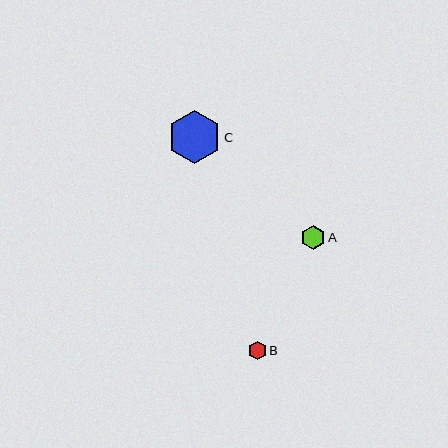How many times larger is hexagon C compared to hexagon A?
Hexagon C is approximately 2.3 times the size of hexagon A.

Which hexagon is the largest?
Hexagon C is the largest with a size of approximately 53 pixels.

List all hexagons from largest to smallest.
From largest to smallest: C, A, B.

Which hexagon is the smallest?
Hexagon B is the smallest with a size of approximately 19 pixels.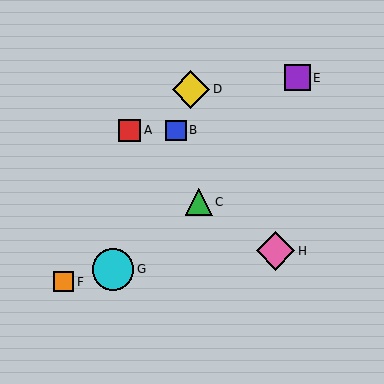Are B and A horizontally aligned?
Yes, both are at y≈130.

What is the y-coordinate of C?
Object C is at y≈202.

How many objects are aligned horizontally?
2 objects (A, B) are aligned horizontally.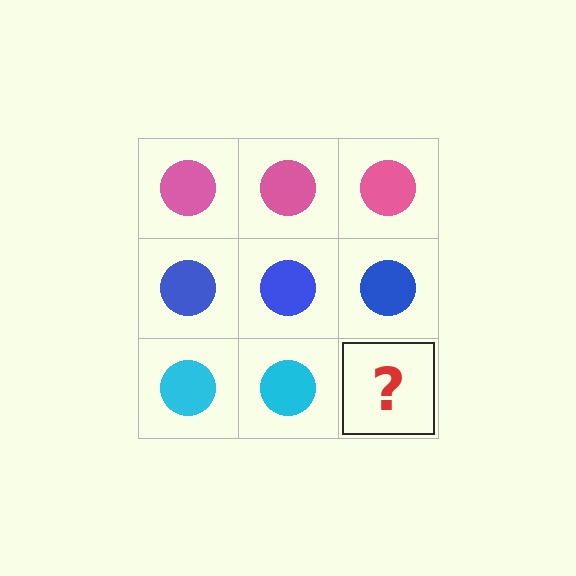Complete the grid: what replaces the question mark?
The question mark should be replaced with a cyan circle.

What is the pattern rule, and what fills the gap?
The rule is that each row has a consistent color. The gap should be filled with a cyan circle.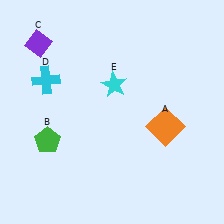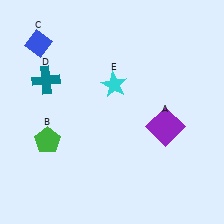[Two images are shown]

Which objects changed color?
A changed from orange to purple. C changed from purple to blue. D changed from cyan to teal.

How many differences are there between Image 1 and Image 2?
There are 3 differences between the two images.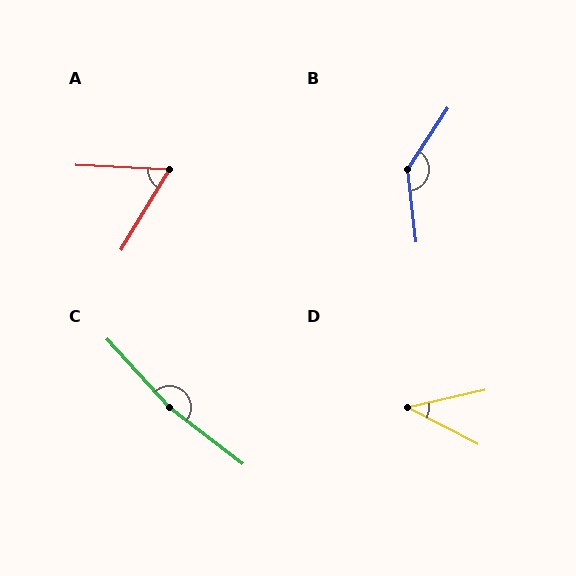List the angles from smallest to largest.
D (40°), A (62°), B (140°), C (169°).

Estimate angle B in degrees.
Approximately 140 degrees.